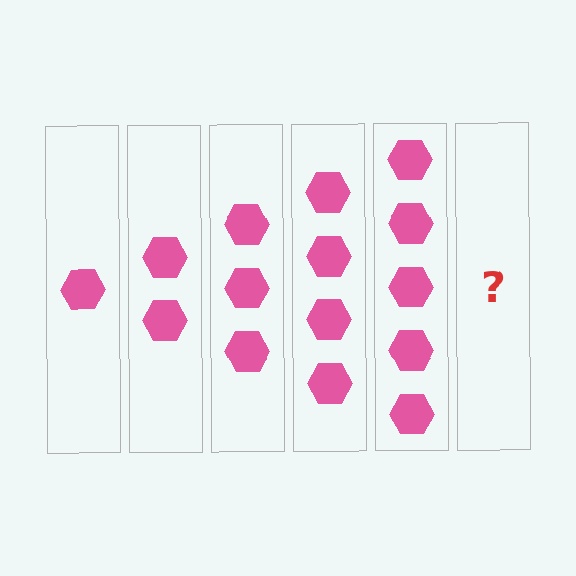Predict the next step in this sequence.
The next step is 6 hexagons.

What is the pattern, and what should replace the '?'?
The pattern is that each step adds one more hexagon. The '?' should be 6 hexagons.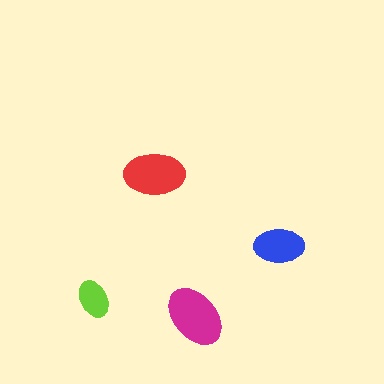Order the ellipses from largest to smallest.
the magenta one, the red one, the blue one, the lime one.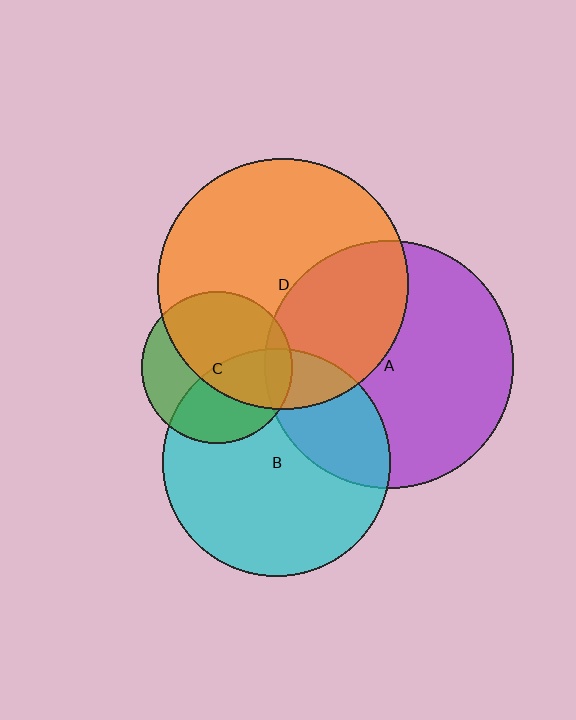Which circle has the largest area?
Circle D (orange).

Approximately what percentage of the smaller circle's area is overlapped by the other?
Approximately 45%.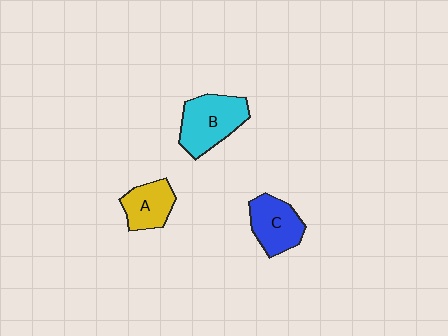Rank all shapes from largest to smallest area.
From largest to smallest: B (cyan), C (blue), A (yellow).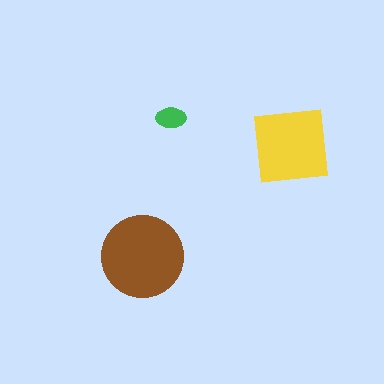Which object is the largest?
The brown circle.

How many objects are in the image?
There are 3 objects in the image.